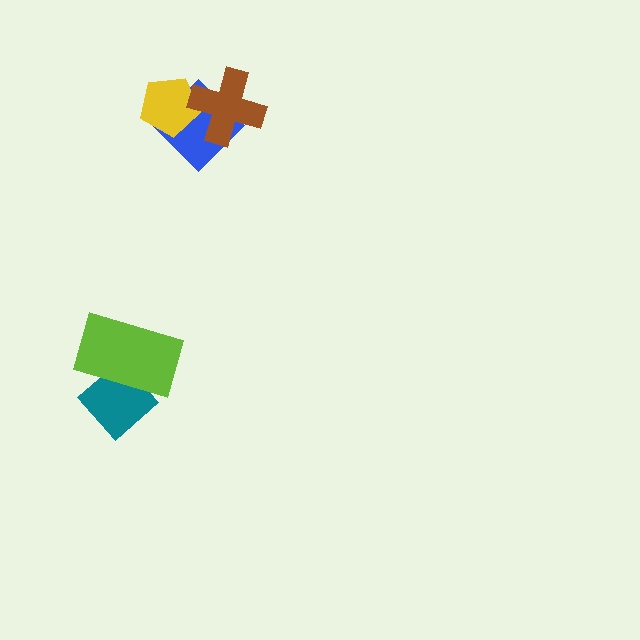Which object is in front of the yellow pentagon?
The brown cross is in front of the yellow pentagon.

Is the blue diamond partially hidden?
Yes, it is partially covered by another shape.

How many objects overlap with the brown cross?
2 objects overlap with the brown cross.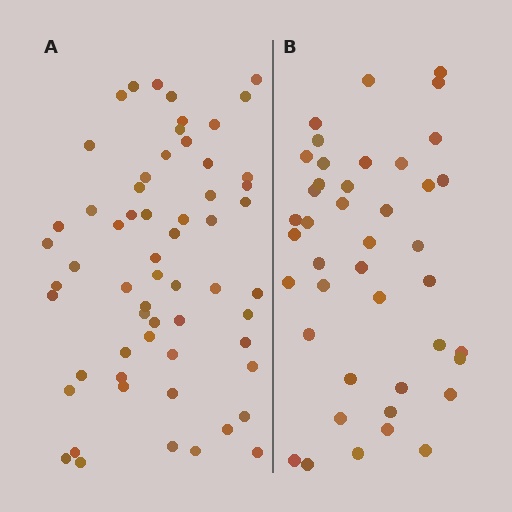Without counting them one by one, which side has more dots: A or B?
Region A (the left region) has more dots.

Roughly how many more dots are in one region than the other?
Region A has approximately 20 more dots than region B.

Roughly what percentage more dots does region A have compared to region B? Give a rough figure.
About 45% more.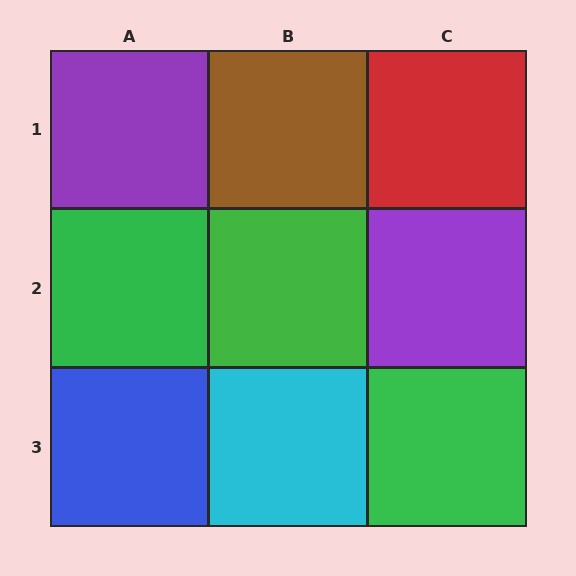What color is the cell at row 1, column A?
Purple.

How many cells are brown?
1 cell is brown.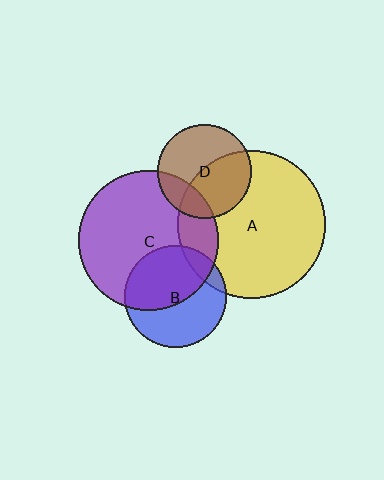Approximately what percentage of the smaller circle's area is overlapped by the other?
Approximately 50%.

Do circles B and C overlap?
Yes.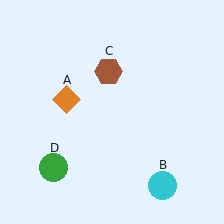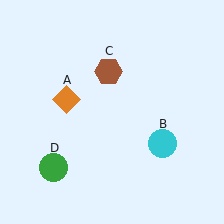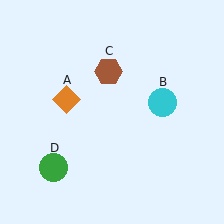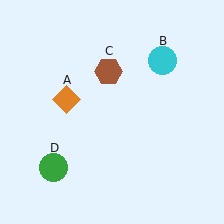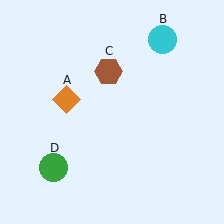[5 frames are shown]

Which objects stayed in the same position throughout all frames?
Orange diamond (object A) and brown hexagon (object C) and green circle (object D) remained stationary.